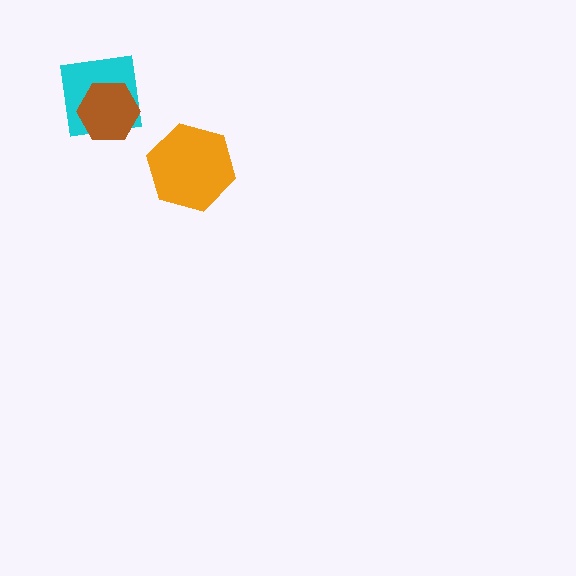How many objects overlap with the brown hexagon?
1 object overlaps with the brown hexagon.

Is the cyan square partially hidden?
Yes, it is partially covered by another shape.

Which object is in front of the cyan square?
The brown hexagon is in front of the cyan square.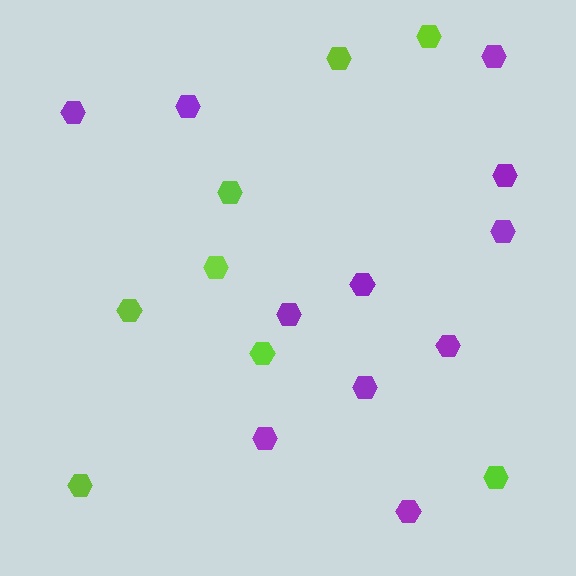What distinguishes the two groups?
There are 2 groups: one group of lime hexagons (8) and one group of purple hexagons (11).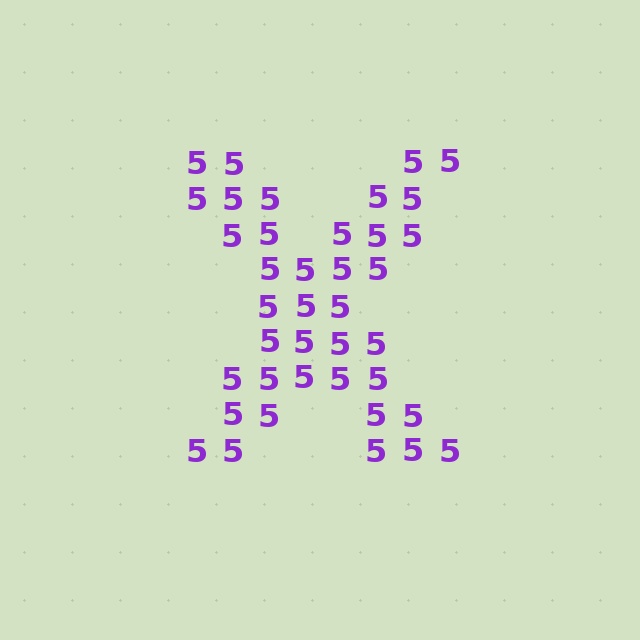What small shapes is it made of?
It is made of small digit 5's.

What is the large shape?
The large shape is the letter X.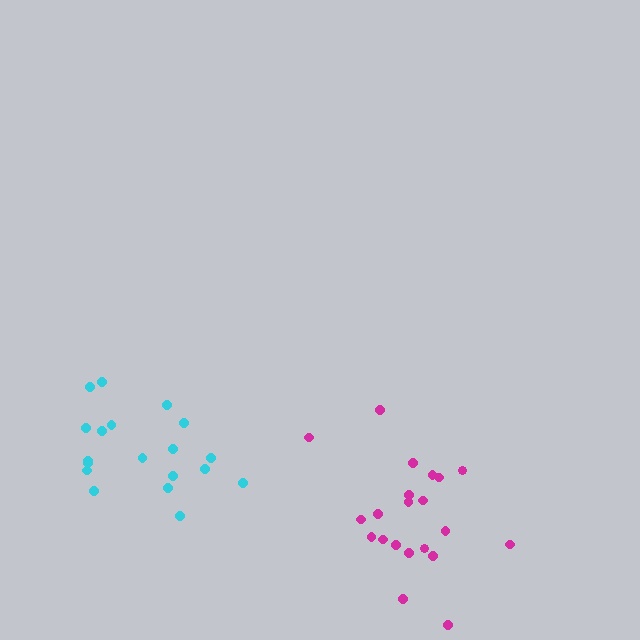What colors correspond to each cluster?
The clusters are colored: cyan, magenta.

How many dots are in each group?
Group 1: 19 dots, Group 2: 21 dots (40 total).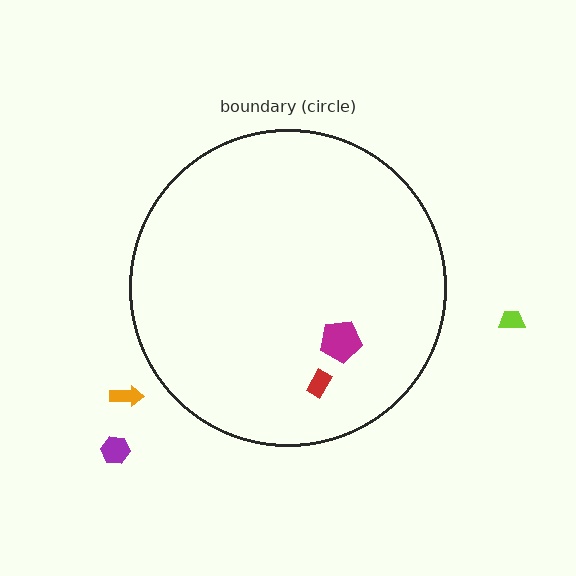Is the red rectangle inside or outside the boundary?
Inside.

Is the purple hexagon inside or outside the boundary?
Outside.